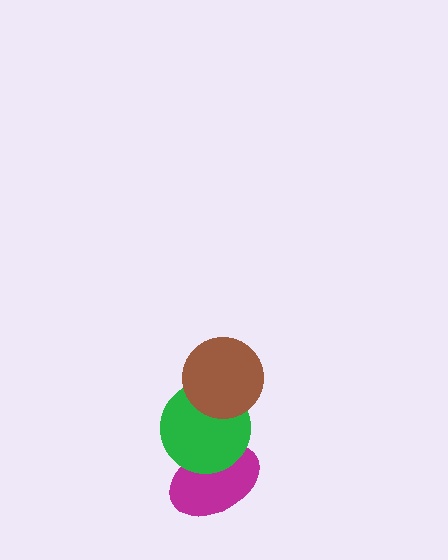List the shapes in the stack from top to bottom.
From top to bottom: the brown circle, the green circle, the magenta ellipse.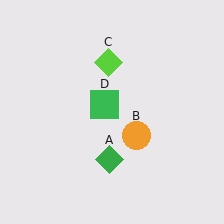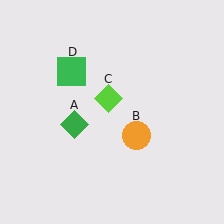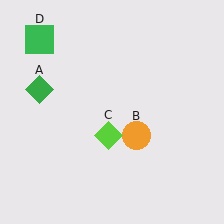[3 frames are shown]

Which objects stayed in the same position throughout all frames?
Orange circle (object B) remained stationary.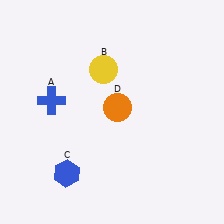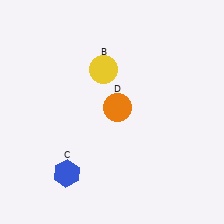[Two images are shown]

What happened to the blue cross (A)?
The blue cross (A) was removed in Image 2. It was in the top-left area of Image 1.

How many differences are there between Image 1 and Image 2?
There is 1 difference between the two images.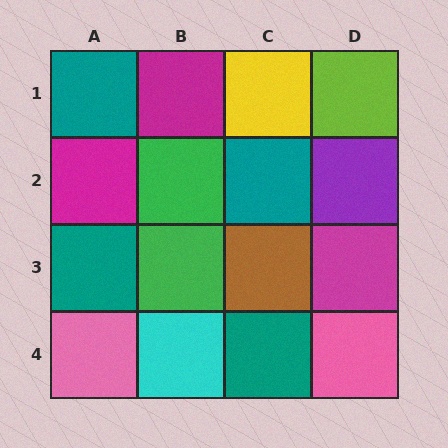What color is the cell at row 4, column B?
Cyan.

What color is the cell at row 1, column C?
Yellow.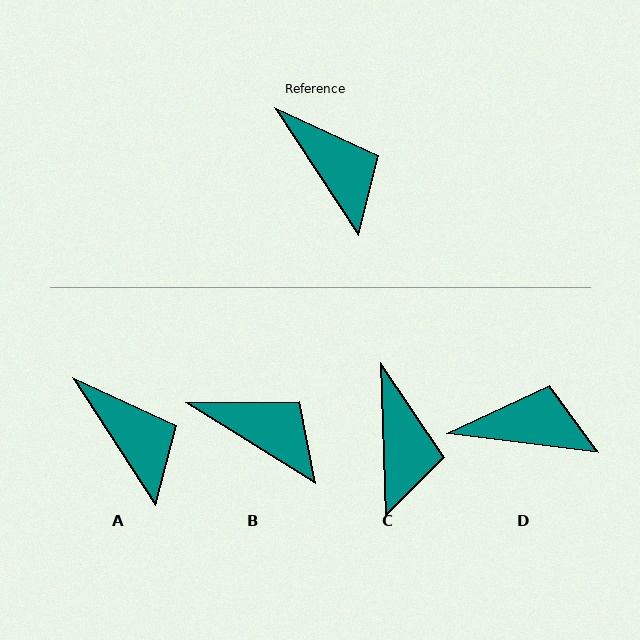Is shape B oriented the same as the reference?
No, it is off by about 25 degrees.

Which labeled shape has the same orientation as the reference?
A.